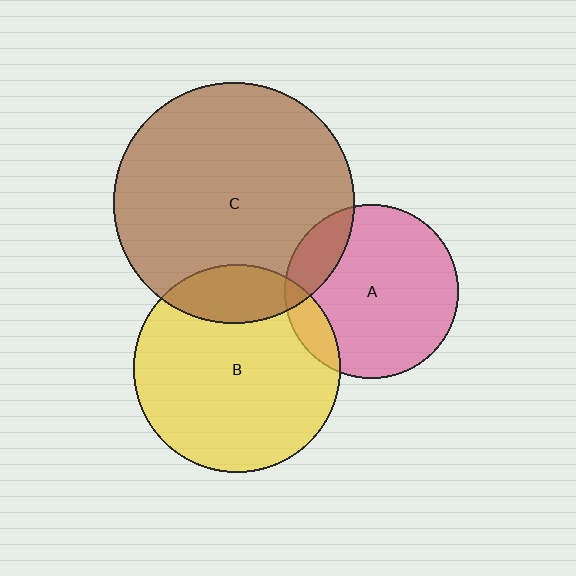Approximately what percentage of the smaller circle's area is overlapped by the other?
Approximately 15%.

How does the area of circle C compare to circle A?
Approximately 1.9 times.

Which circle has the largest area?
Circle C (brown).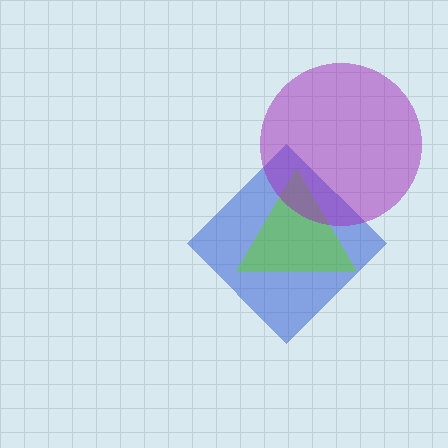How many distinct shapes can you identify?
There are 3 distinct shapes: a blue diamond, a lime triangle, a purple circle.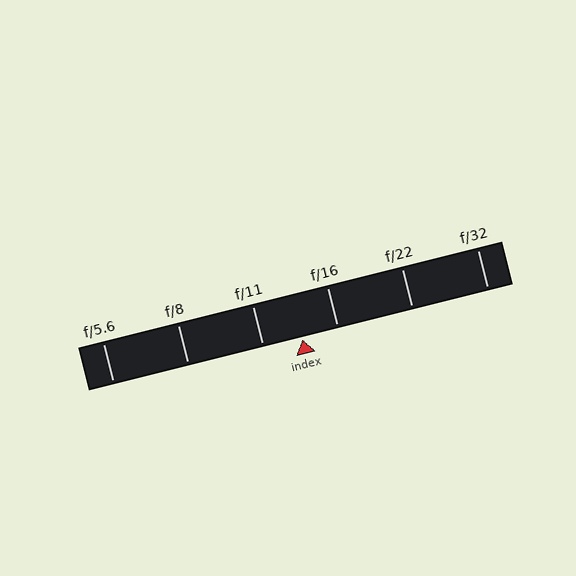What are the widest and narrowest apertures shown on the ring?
The widest aperture shown is f/5.6 and the narrowest is f/32.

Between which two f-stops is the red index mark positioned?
The index mark is between f/11 and f/16.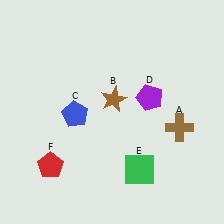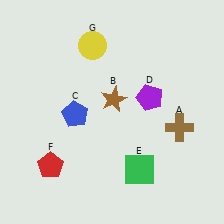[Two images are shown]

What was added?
A yellow circle (G) was added in Image 2.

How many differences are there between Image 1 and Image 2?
There is 1 difference between the two images.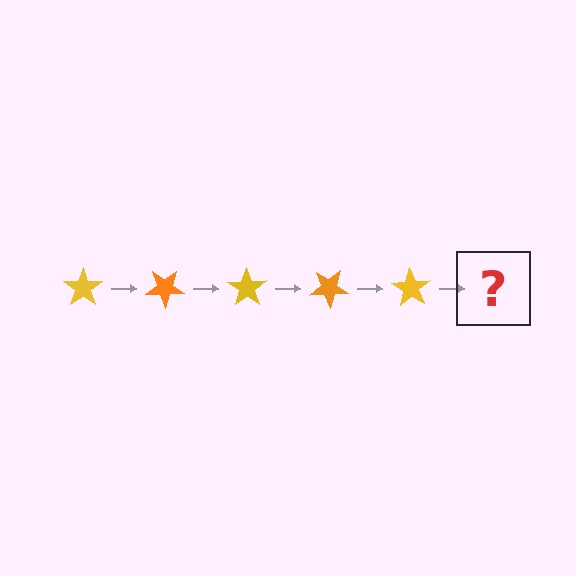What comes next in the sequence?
The next element should be an orange star, rotated 175 degrees from the start.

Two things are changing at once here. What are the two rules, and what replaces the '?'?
The two rules are that it rotates 35 degrees each step and the color cycles through yellow and orange. The '?' should be an orange star, rotated 175 degrees from the start.